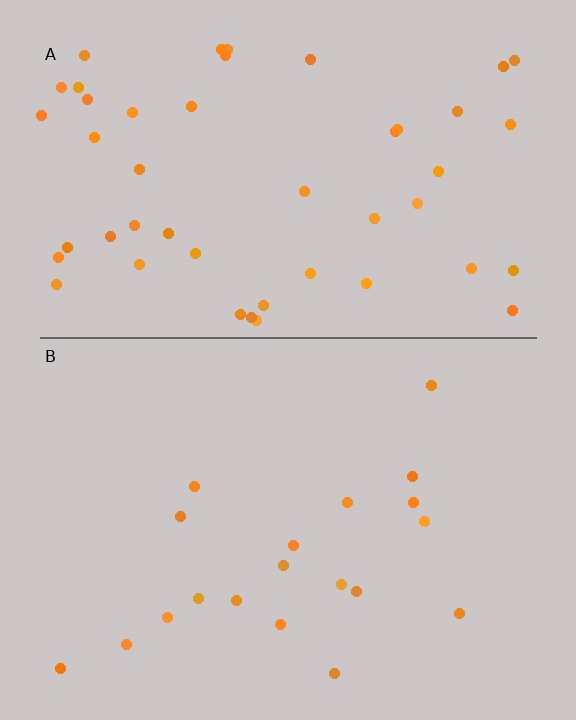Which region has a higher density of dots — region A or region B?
A (the top).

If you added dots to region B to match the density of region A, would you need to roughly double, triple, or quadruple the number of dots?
Approximately double.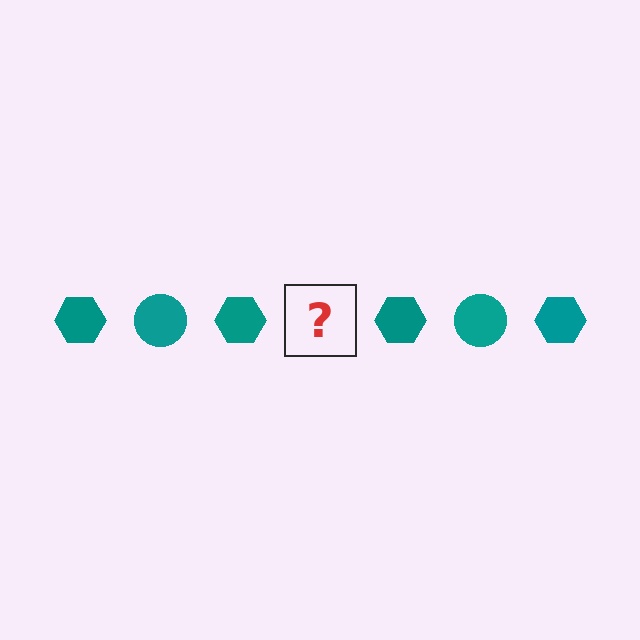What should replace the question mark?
The question mark should be replaced with a teal circle.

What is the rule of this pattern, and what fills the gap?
The rule is that the pattern cycles through hexagon, circle shapes in teal. The gap should be filled with a teal circle.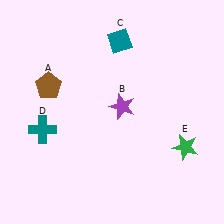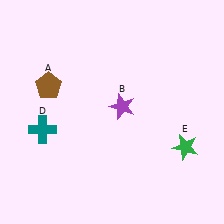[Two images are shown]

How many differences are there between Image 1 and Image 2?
There is 1 difference between the two images.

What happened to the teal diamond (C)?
The teal diamond (C) was removed in Image 2. It was in the top-right area of Image 1.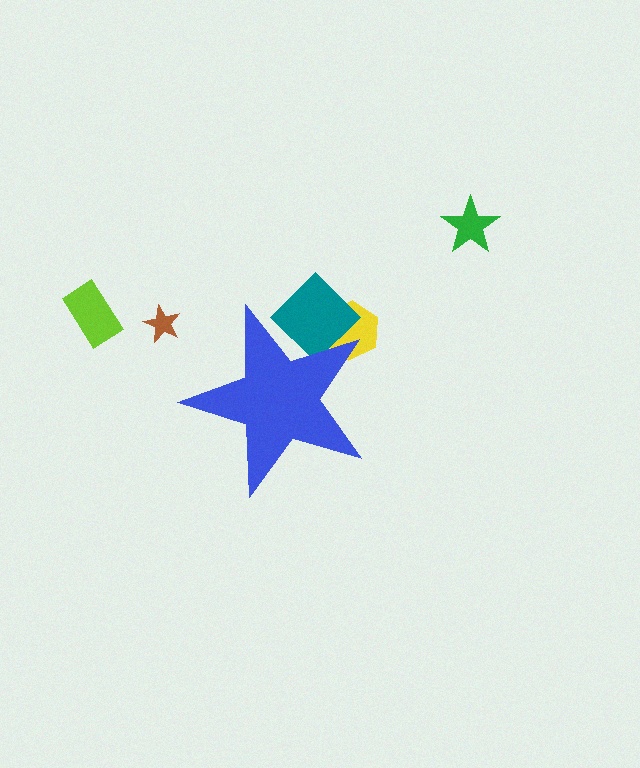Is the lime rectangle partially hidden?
No, the lime rectangle is fully visible.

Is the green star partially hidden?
No, the green star is fully visible.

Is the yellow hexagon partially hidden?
Yes, the yellow hexagon is partially hidden behind the blue star.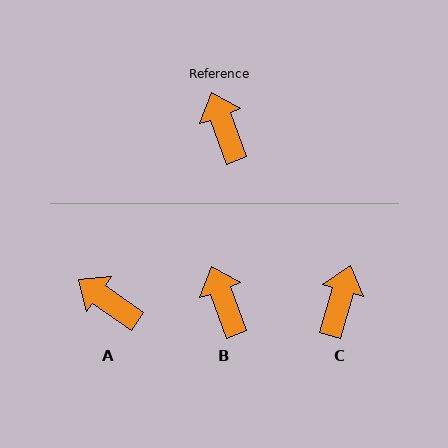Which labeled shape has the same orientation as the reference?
B.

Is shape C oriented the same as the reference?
No, it is off by about 37 degrees.